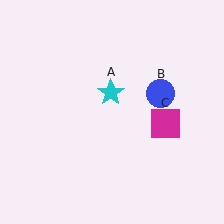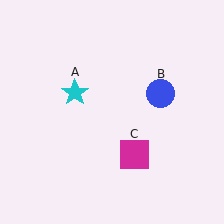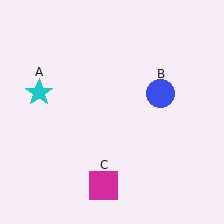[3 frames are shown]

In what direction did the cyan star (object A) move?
The cyan star (object A) moved left.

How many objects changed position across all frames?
2 objects changed position: cyan star (object A), magenta square (object C).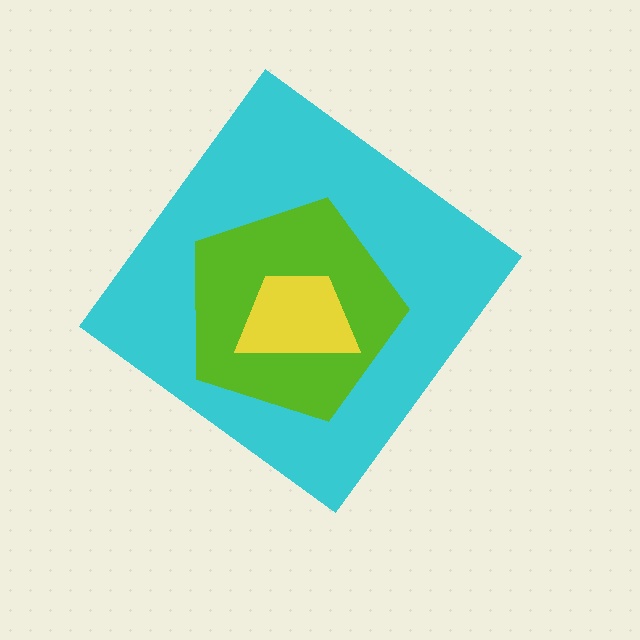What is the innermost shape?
The yellow trapezoid.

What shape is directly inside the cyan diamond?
The lime pentagon.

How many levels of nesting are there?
3.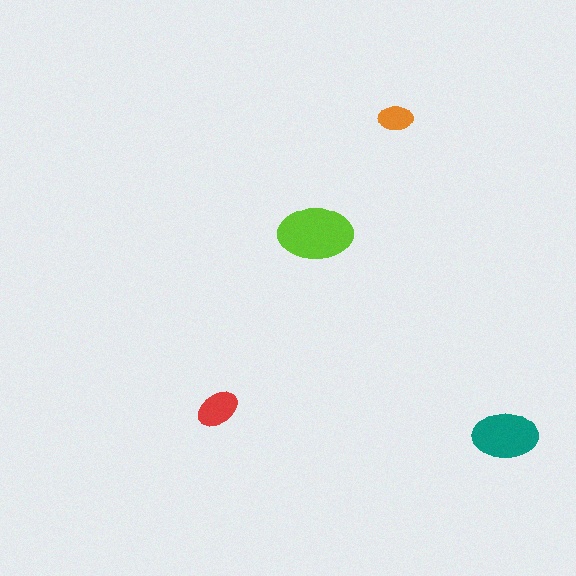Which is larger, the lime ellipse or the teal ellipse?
The lime one.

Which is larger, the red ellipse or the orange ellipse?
The red one.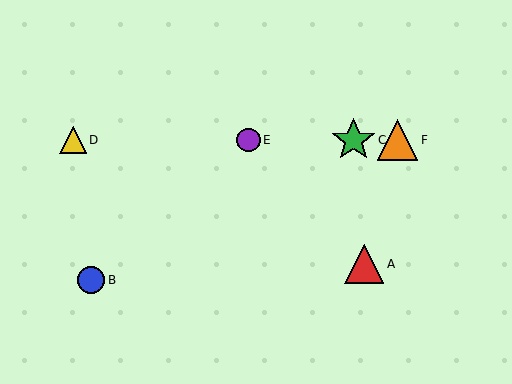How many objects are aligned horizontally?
4 objects (C, D, E, F) are aligned horizontally.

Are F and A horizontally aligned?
No, F is at y≈140 and A is at y≈264.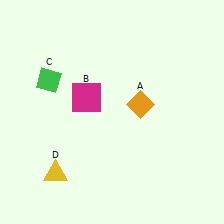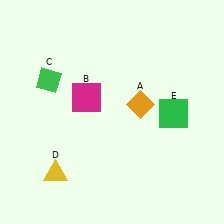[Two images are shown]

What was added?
A green square (E) was added in Image 2.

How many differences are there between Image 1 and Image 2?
There is 1 difference between the two images.